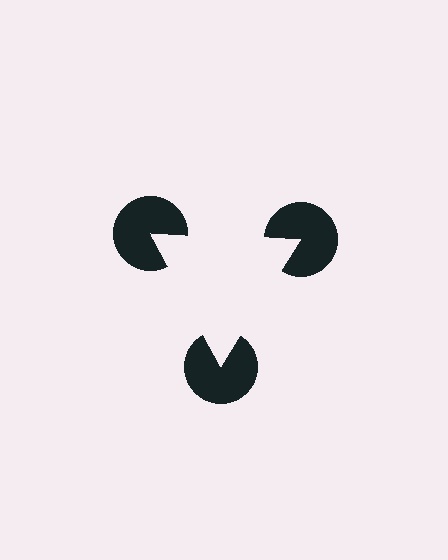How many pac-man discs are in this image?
There are 3 — one at each vertex of the illusory triangle.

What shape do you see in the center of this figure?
An illusory triangle — its edges are inferred from the aligned wedge cuts in the pac-man discs, not physically drawn.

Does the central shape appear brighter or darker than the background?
It typically appears slightly brighter than the background, even though no actual brightness change is drawn.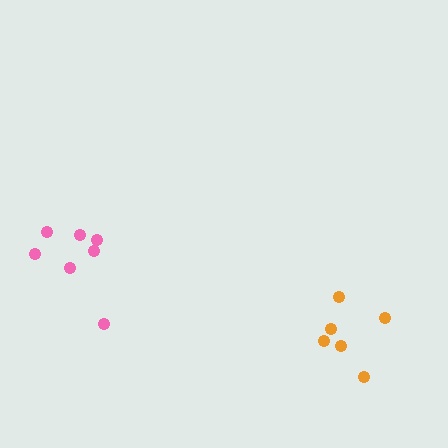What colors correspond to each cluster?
The clusters are colored: orange, pink.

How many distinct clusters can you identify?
There are 2 distinct clusters.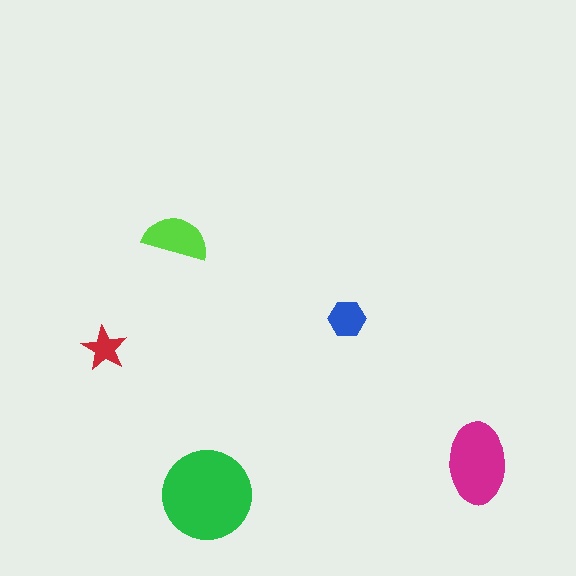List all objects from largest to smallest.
The green circle, the magenta ellipse, the lime semicircle, the blue hexagon, the red star.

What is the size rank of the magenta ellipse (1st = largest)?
2nd.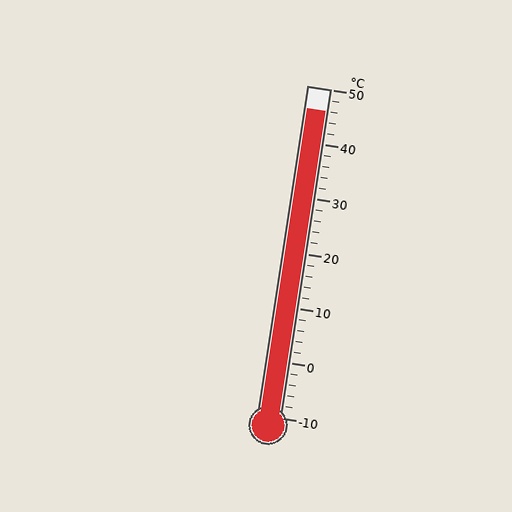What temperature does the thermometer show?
The thermometer shows approximately 46°C.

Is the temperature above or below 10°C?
The temperature is above 10°C.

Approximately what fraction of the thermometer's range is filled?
The thermometer is filled to approximately 95% of its range.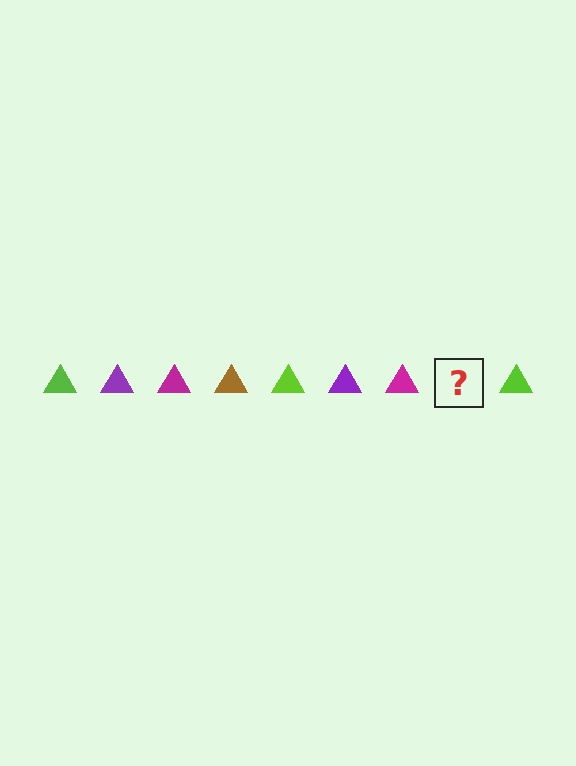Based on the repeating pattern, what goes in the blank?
The blank should be a brown triangle.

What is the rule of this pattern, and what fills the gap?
The rule is that the pattern cycles through lime, purple, magenta, brown triangles. The gap should be filled with a brown triangle.